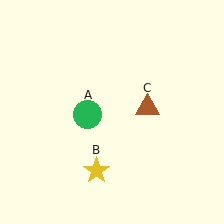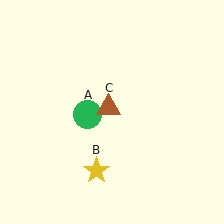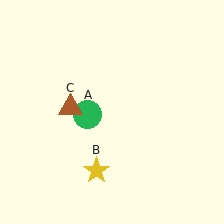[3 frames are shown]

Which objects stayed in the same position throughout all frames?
Green circle (object A) and yellow star (object B) remained stationary.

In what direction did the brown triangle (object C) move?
The brown triangle (object C) moved left.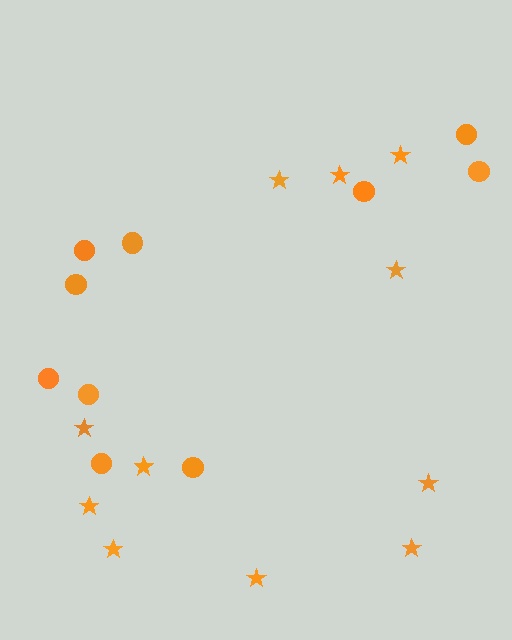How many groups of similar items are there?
There are 2 groups: one group of stars (11) and one group of circles (10).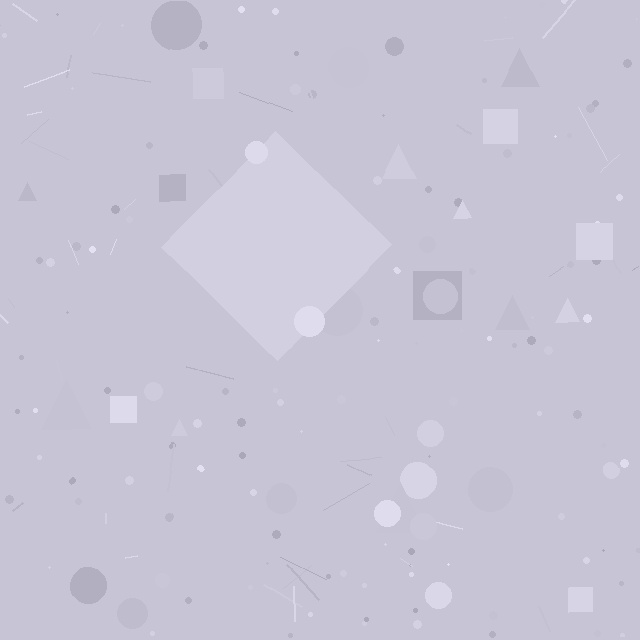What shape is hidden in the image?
A diamond is hidden in the image.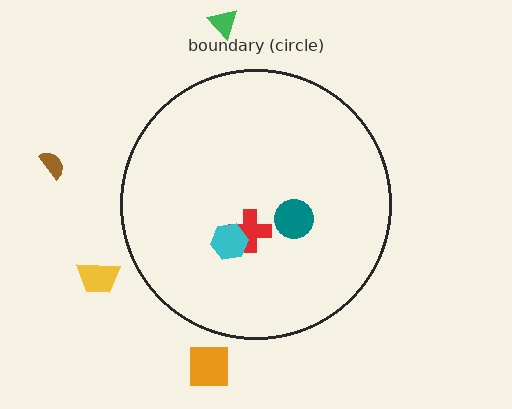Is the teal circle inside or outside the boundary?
Inside.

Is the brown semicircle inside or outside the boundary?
Outside.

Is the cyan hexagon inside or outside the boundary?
Inside.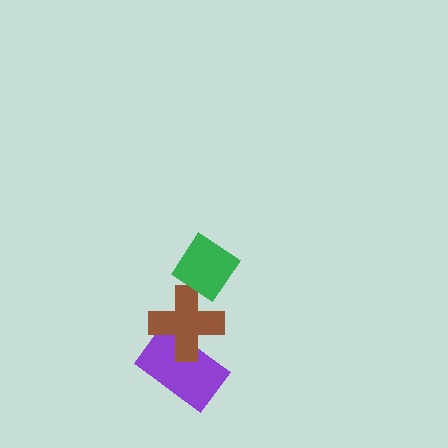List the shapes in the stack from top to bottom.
From top to bottom: the green diamond, the brown cross, the purple rectangle.